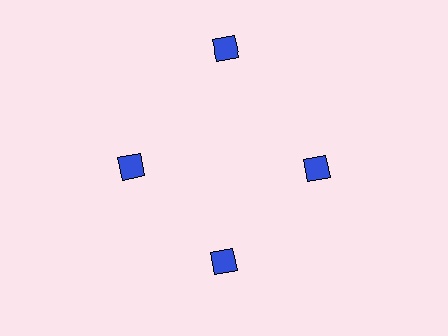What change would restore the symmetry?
The symmetry would be restored by moving it inward, back onto the ring so that all 4 diamonds sit at equal angles and equal distance from the center.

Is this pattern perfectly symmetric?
No. The 4 blue diamonds are arranged in a ring, but one element near the 12 o'clock position is pushed outward from the center, breaking the 4-fold rotational symmetry.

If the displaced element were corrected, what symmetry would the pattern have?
It would have 4-fold rotational symmetry — the pattern would map onto itself every 90 degrees.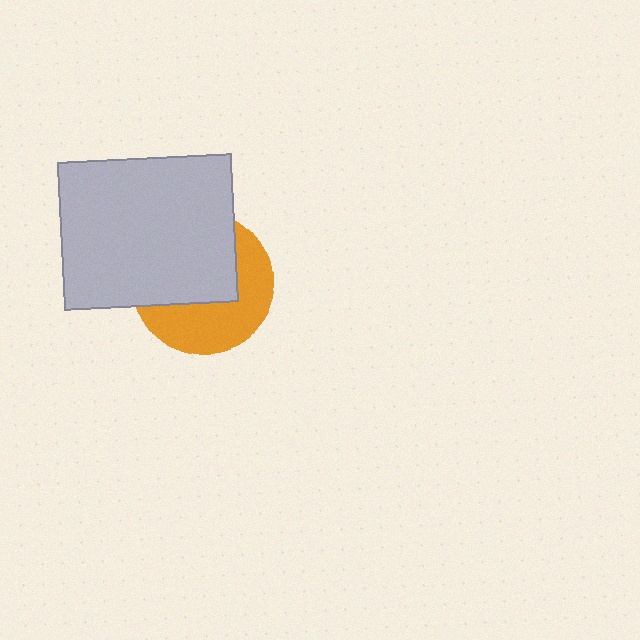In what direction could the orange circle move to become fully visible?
The orange circle could move toward the lower-right. That would shift it out from behind the light gray rectangle entirely.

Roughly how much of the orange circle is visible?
About half of it is visible (roughly 47%).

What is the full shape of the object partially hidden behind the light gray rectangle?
The partially hidden object is an orange circle.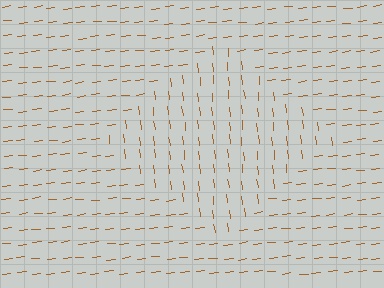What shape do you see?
I see a diamond.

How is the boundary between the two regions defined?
The boundary is defined purely by a change in line orientation (approximately 90 degrees difference). All lines are the same color and thickness.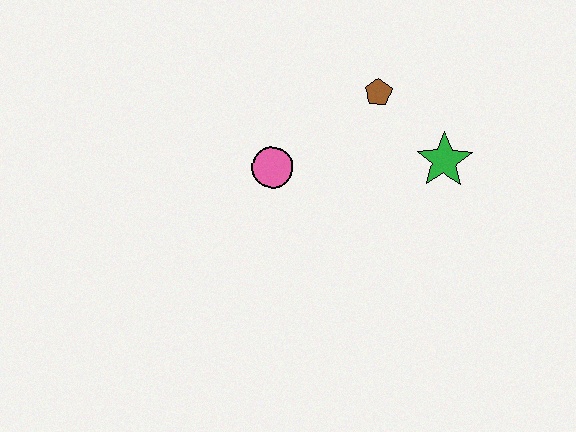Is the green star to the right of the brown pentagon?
Yes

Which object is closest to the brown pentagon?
The green star is closest to the brown pentagon.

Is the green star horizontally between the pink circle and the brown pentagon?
No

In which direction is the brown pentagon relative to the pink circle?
The brown pentagon is to the right of the pink circle.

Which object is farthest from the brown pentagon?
The pink circle is farthest from the brown pentagon.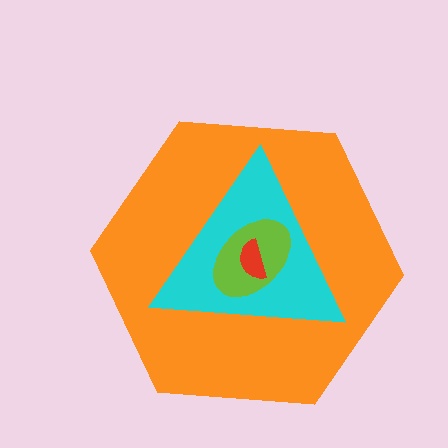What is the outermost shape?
The orange hexagon.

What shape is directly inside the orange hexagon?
The cyan triangle.